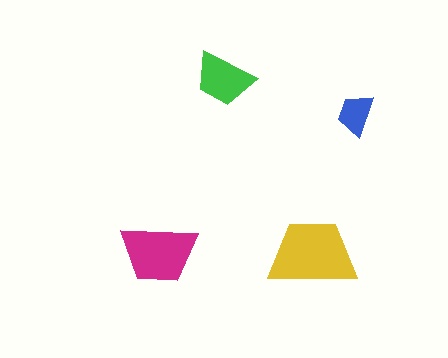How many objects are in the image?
There are 4 objects in the image.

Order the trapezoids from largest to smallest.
the yellow one, the magenta one, the green one, the blue one.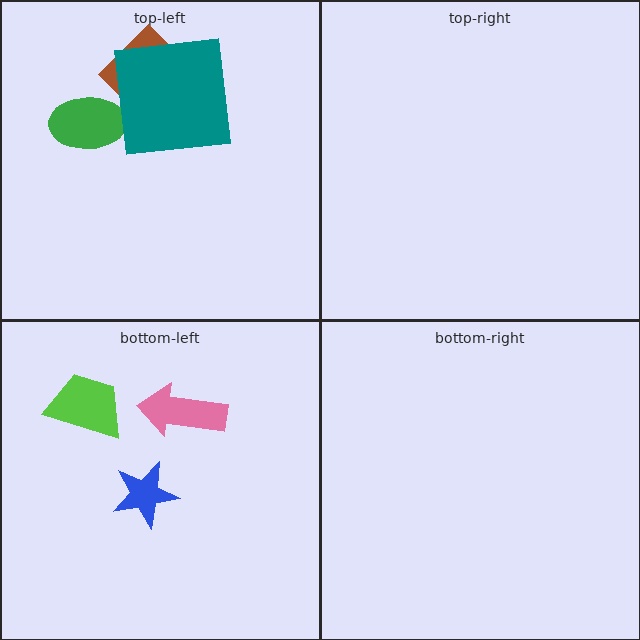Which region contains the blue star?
The bottom-left region.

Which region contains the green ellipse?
The top-left region.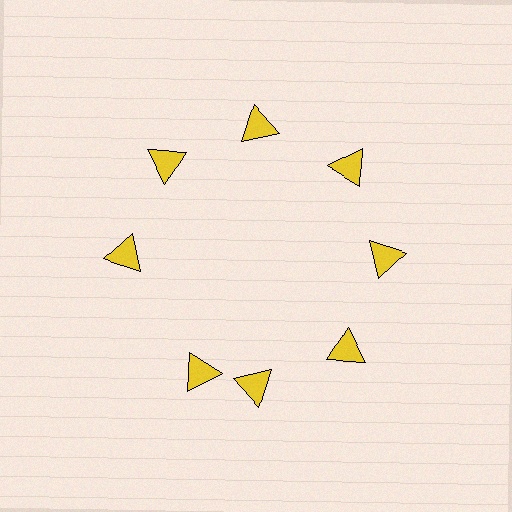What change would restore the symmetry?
The symmetry would be restored by rotating it back into even spacing with its neighbors so that all 8 triangles sit at equal angles and equal distance from the center.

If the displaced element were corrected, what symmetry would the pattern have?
It would have 8-fold rotational symmetry — the pattern would map onto itself every 45 degrees.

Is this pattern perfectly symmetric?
No. The 8 yellow triangles are arranged in a ring, but one element near the 8 o'clock position is rotated out of alignment along the ring, breaking the 8-fold rotational symmetry.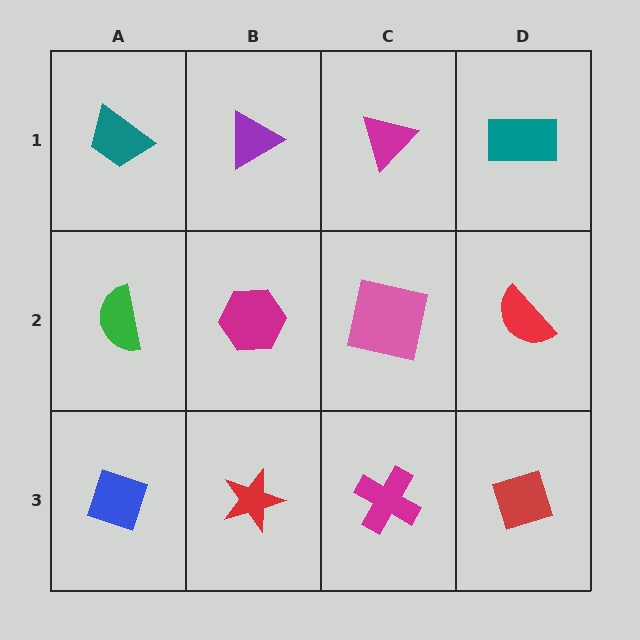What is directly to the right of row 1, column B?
A magenta triangle.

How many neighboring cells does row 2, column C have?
4.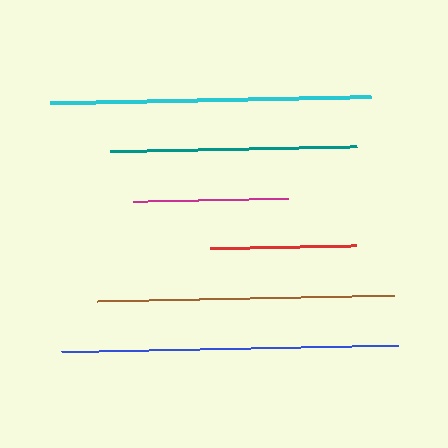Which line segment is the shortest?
The red line is the shortest at approximately 145 pixels.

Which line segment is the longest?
The blue line is the longest at approximately 337 pixels.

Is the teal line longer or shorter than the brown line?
The brown line is longer than the teal line.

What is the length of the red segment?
The red segment is approximately 145 pixels long.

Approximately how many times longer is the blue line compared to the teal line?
The blue line is approximately 1.4 times the length of the teal line.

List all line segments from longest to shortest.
From longest to shortest: blue, cyan, brown, teal, magenta, red.